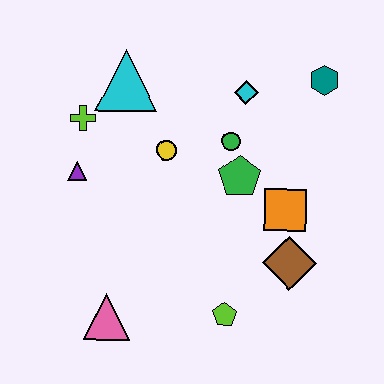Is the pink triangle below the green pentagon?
Yes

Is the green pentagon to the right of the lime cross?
Yes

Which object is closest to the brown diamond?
The orange square is closest to the brown diamond.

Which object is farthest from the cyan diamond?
The pink triangle is farthest from the cyan diamond.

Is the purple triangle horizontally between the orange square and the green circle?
No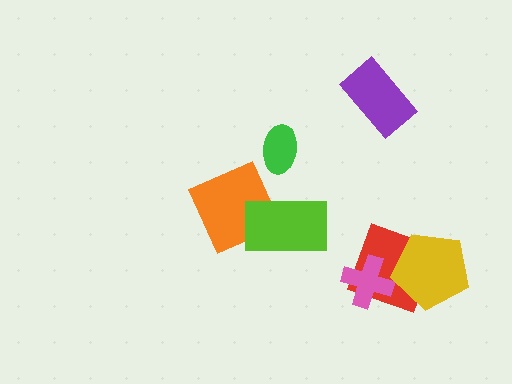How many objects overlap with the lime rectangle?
1 object overlaps with the lime rectangle.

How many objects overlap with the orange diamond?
1 object overlaps with the orange diamond.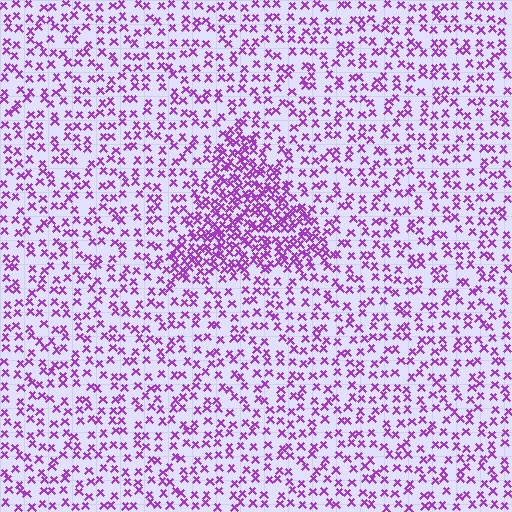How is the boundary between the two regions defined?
The boundary is defined by a change in element density (approximately 2.3x ratio). All elements are the same color, size, and shape.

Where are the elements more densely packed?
The elements are more densely packed inside the triangle boundary.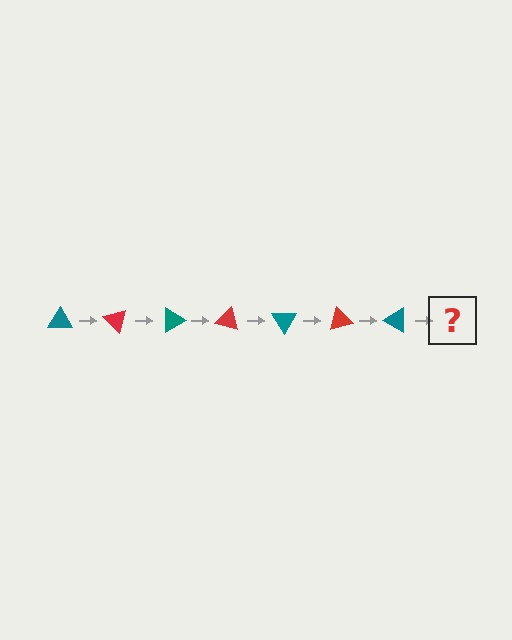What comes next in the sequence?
The next element should be a red triangle, rotated 315 degrees from the start.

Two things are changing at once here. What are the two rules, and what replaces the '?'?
The two rules are that it rotates 45 degrees each step and the color cycles through teal and red. The '?' should be a red triangle, rotated 315 degrees from the start.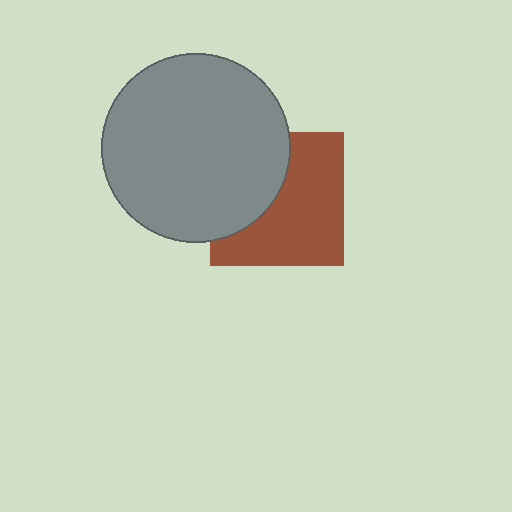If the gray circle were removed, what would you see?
You would see the complete brown square.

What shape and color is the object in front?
The object in front is a gray circle.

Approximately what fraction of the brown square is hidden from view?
Roughly 40% of the brown square is hidden behind the gray circle.